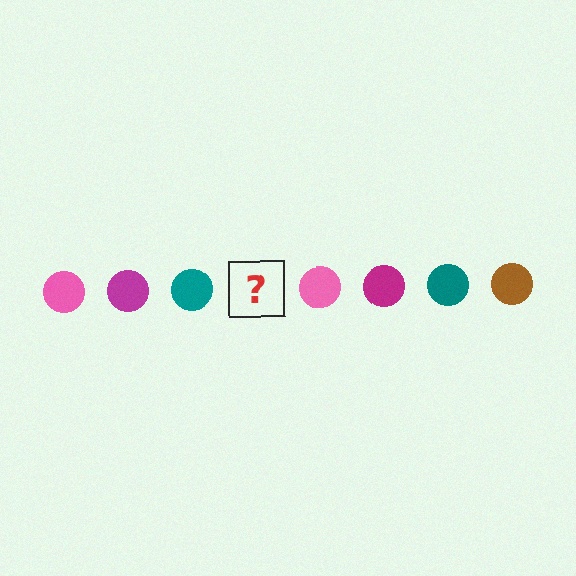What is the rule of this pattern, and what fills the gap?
The rule is that the pattern cycles through pink, magenta, teal, brown circles. The gap should be filled with a brown circle.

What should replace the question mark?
The question mark should be replaced with a brown circle.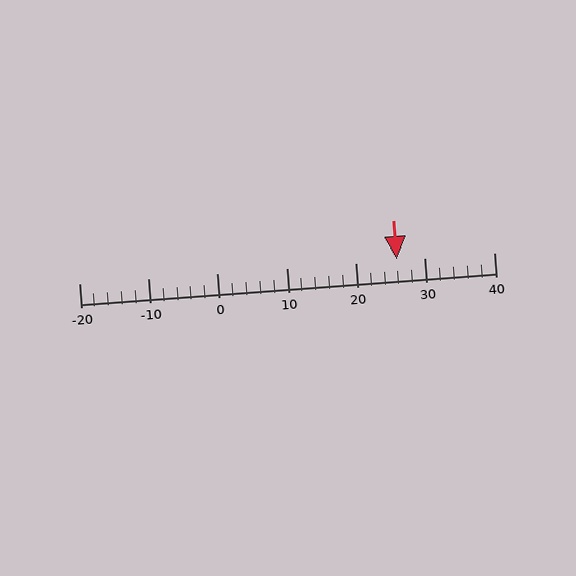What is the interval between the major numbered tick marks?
The major tick marks are spaced 10 units apart.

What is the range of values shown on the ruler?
The ruler shows values from -20 to 40.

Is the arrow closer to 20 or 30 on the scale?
The arrow is closer to 30.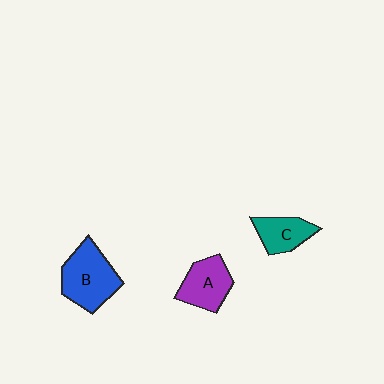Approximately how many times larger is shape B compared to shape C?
Approximately 1.6 times.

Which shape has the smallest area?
Shape C (teal).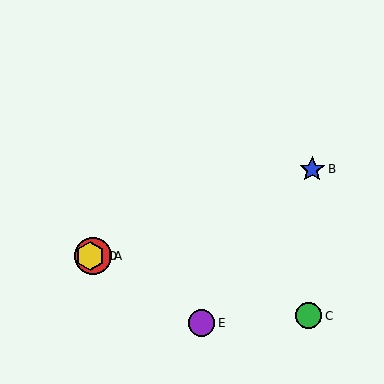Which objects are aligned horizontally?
Objects A, D are aligned horizontally.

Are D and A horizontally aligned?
Yes, both are at y≈256.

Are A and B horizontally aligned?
No, A is at y≈256 and B is at y≈169.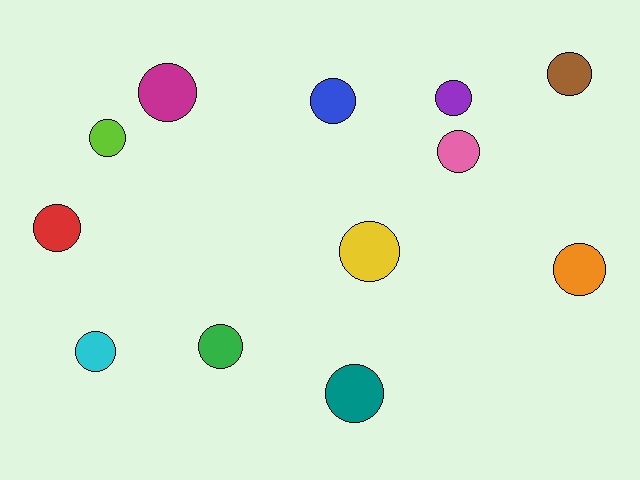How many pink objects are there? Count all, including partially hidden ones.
There is 1 pink object.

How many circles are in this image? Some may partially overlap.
There are 12 circles.